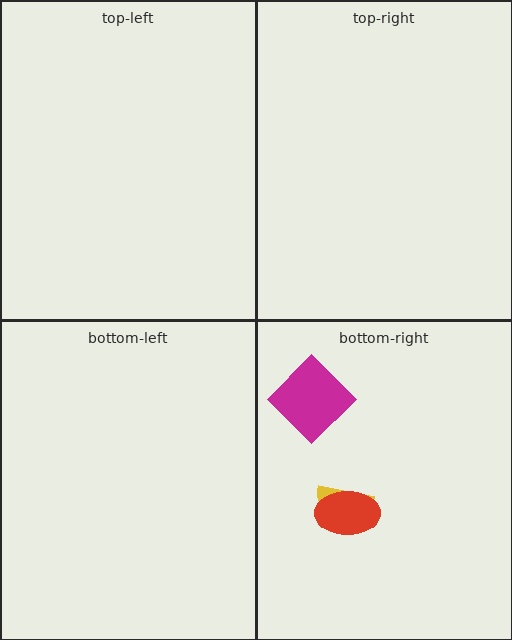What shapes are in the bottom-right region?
The yellow semicircle, the magenta diamond, the red ellipse.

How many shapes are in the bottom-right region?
3.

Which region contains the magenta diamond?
The bottom-right region.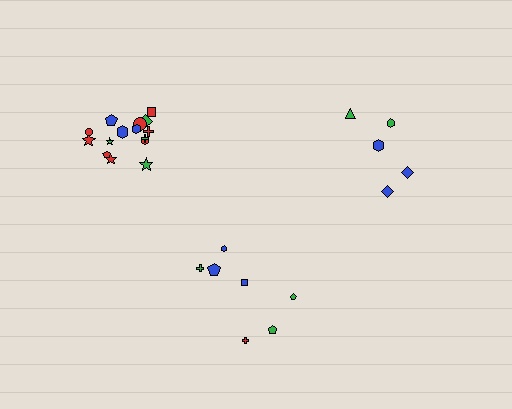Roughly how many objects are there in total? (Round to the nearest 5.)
Roughly 25 objects in total.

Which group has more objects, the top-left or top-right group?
The top-left group.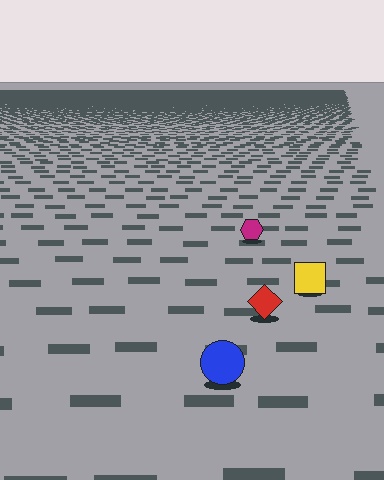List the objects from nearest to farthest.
From nearest to farthest: the blue circle, the red diamond, the yellow square, the magenta hexagon.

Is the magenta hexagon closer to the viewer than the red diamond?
No. The red diamond is closer — you can tell from the texture gradient: the ground texture is coarser near it.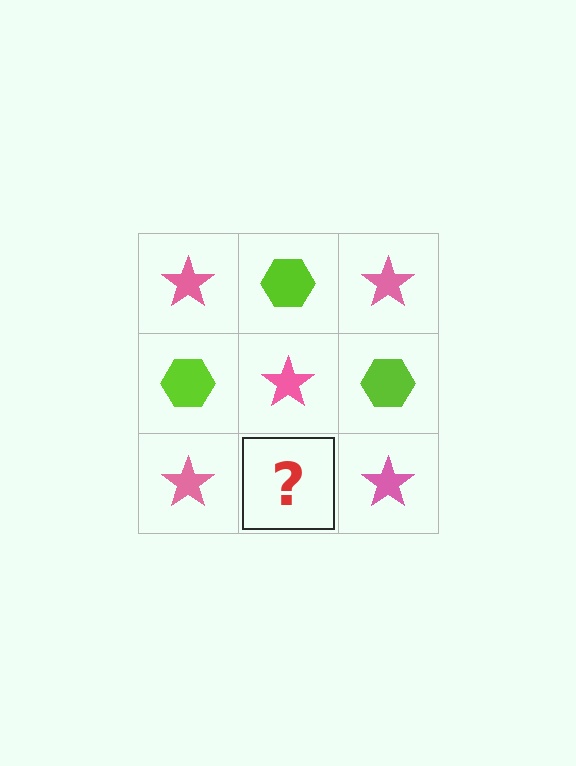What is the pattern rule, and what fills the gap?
The rule is that it alternates pink star and lime hexagon in a checkerboard pattern. The gap should be filled with a lime hexagon.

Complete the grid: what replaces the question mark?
The question mark should be replaced with a lime hexagon.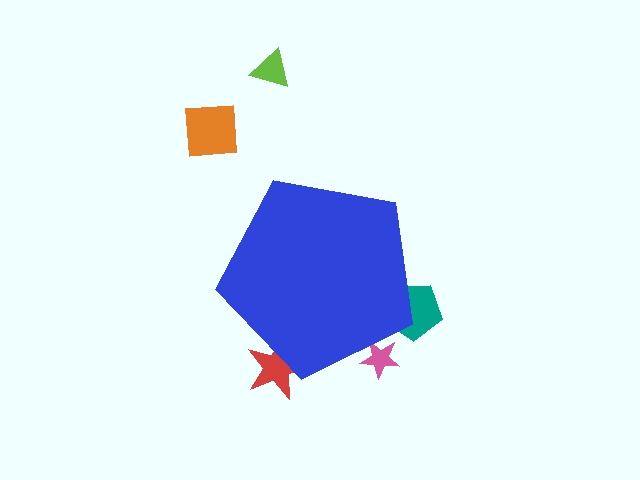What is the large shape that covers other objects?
A blue pentagon.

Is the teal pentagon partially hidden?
Yes, the teal pentagon is partially hidden behind the blue pentagon.